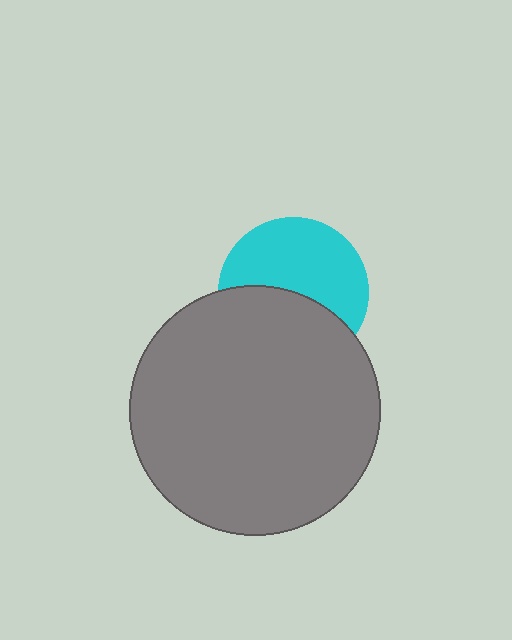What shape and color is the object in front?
The object in front is a gray circle.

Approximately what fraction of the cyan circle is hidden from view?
Roughly 45% of the cyan circle is hidden behind the gray circle.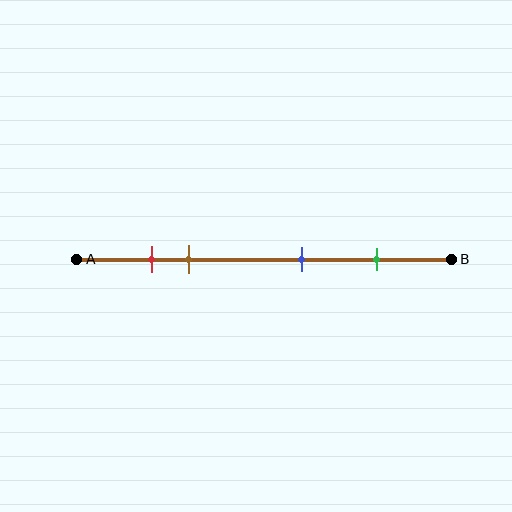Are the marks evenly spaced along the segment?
No, the marks are not evenly spaced.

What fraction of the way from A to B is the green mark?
The green mark is approximately 80% (0.8) of the way from A to B.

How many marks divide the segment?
There are 4 marks dividing the segment.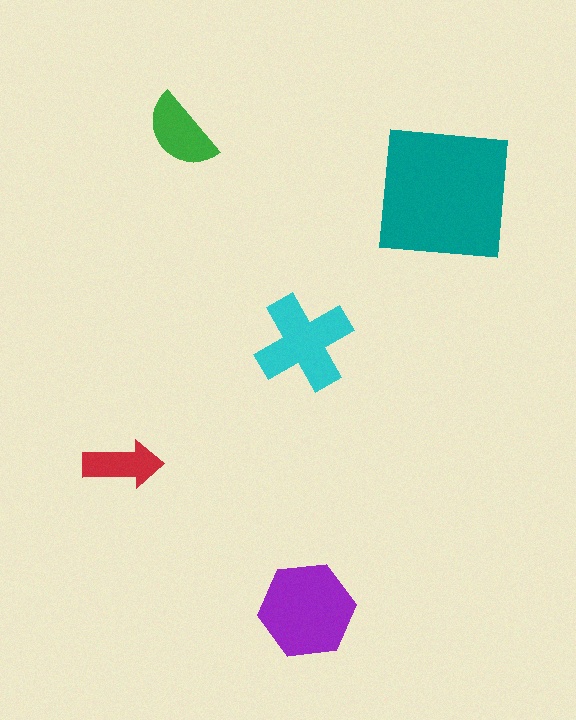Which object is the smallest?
The red arrow.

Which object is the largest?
The teal square.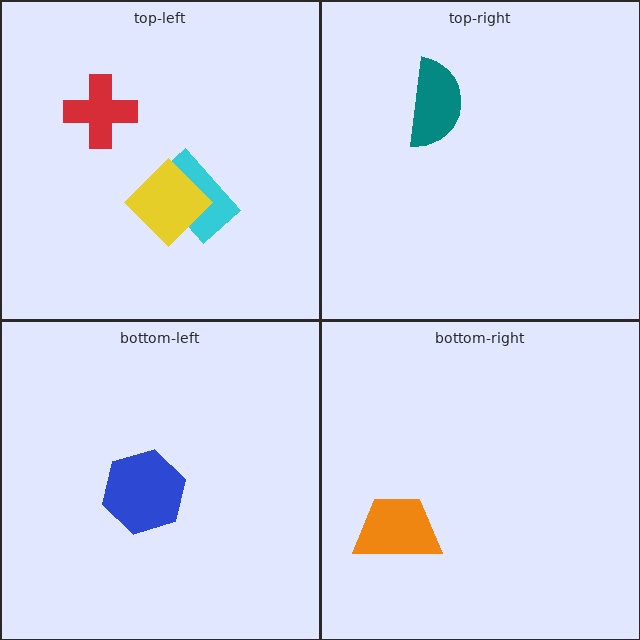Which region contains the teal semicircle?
The top-right region.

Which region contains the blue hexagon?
The bottom-left region.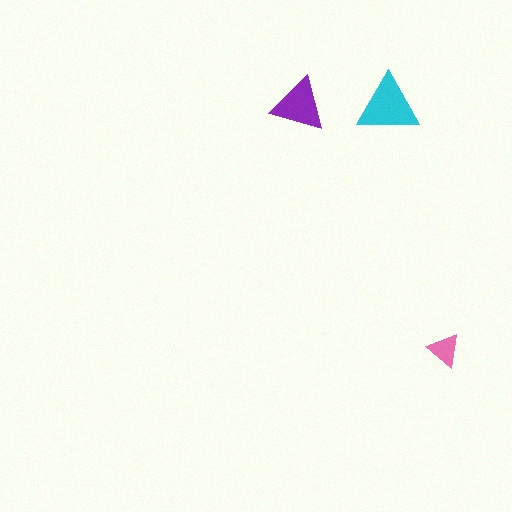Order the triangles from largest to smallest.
the cyan one, the purple one, the pink one.